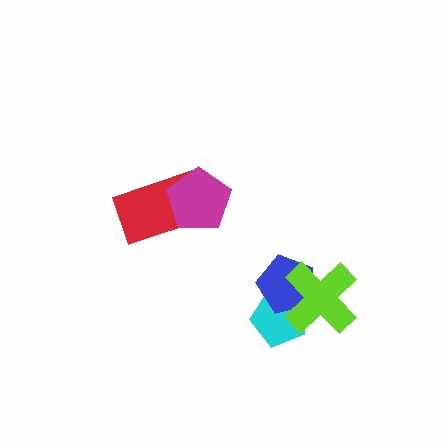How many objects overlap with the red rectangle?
1 object overlaps with the red rectangle.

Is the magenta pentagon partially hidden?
No, no other shape covers it.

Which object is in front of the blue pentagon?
The lime cross is in front of the blue pentagon.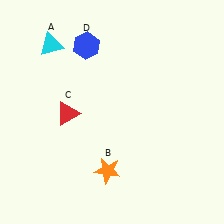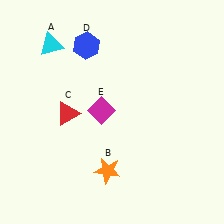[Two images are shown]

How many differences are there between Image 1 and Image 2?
There is 1 difference between the two images.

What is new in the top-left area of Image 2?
A magenta diamond (E) was added in the top-left area of Image 2.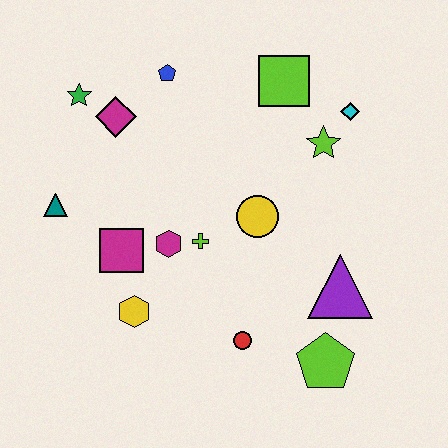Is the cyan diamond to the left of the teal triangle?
No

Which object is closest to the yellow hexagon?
The magenta square is closest to the yellow hexagon.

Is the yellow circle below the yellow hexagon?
No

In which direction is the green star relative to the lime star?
The green star is to the left of the lime star.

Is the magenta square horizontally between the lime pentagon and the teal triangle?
Yes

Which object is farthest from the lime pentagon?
The green star is farthest from the lime pentagon.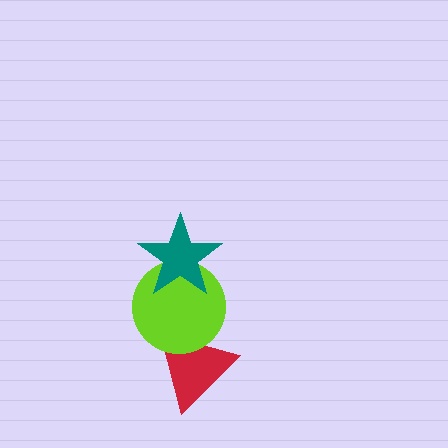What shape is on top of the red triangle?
The lime circle is on top of the red triangle.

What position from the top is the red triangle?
The red triangle is 3rd from the top.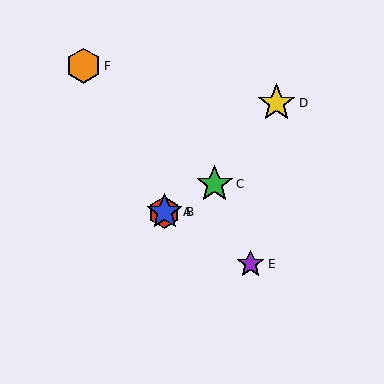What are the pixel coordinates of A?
Object A is at (164, 212).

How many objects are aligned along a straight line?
3 objects (A, B, C) are aligned along a straight line.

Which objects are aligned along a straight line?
Objects A, B, C are aligned along a straight line.